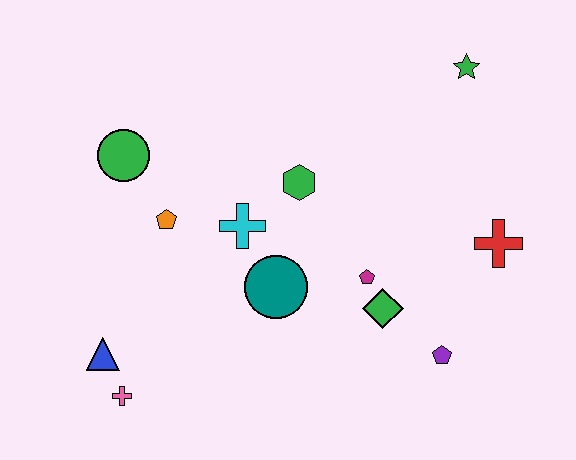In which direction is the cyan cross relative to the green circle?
The cyan cross is to the right of the green circle.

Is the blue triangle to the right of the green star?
No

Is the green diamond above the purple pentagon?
Yes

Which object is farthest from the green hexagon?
The pink cross is farthest from the green hexagon.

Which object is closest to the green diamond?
The magenta pentagon is closest to the green diamond.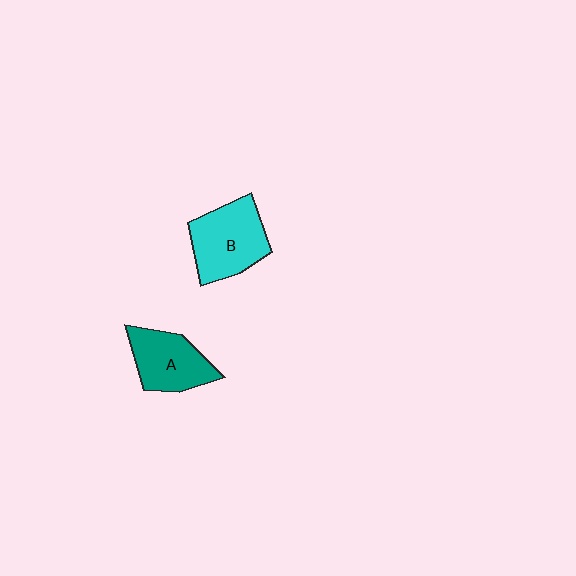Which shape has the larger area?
Shape B (cyan).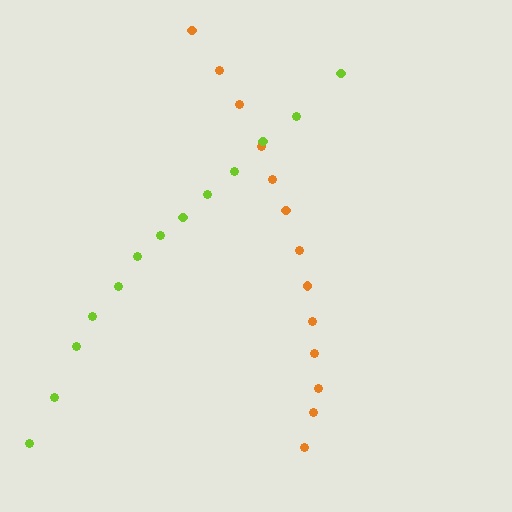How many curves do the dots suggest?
There are 2 distinct paths.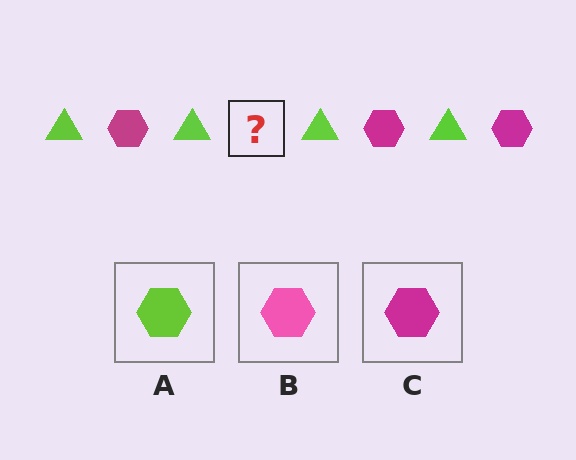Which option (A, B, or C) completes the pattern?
C.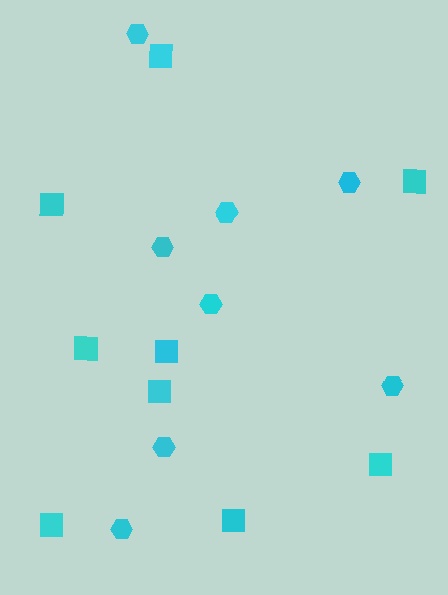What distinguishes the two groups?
There are 2 groups: one group of squares (9) and one group of hexagons (8).